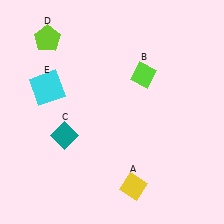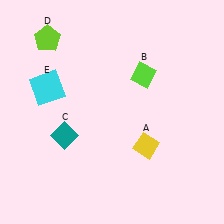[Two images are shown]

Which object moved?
The yellow diamond (A) moved up.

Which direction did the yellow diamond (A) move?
The yellow diamond (A) moved up.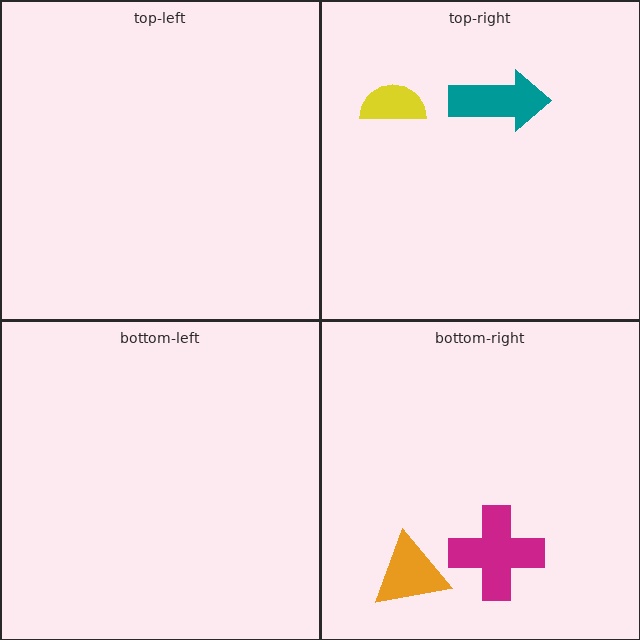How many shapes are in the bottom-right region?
2.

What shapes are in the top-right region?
The teal arrow, the yellow semicircle.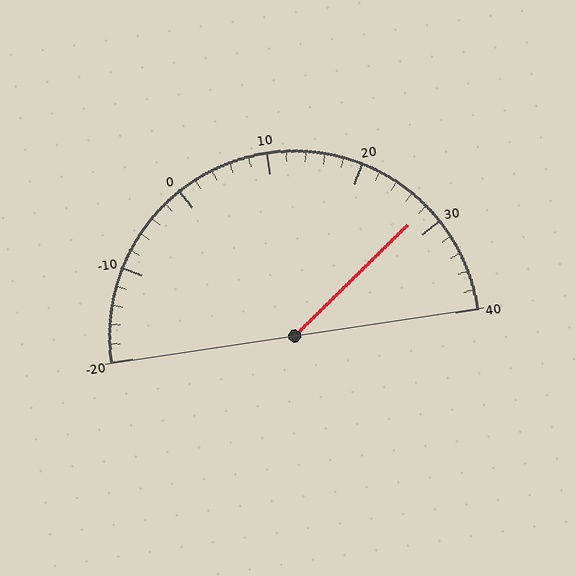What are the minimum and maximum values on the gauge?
The gauge ranges from -20 to 40.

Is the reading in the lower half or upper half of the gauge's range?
The reading is in the upper half of the range (-20 to 40).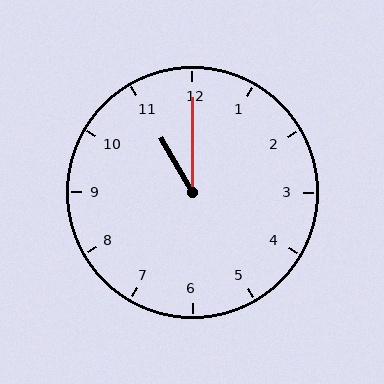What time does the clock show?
11:00.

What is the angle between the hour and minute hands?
Approximately 30 degrees.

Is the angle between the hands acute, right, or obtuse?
It is acute.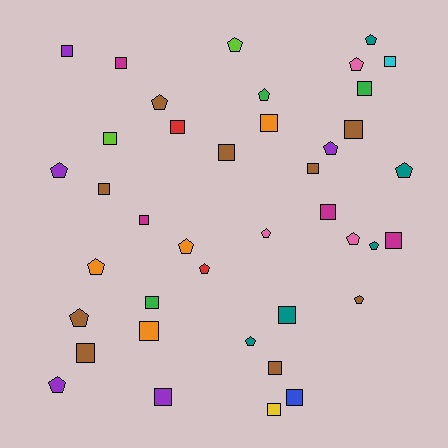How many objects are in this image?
There are 40 objects.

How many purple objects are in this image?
There are 5 purple objects.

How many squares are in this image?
There are 22 squares.